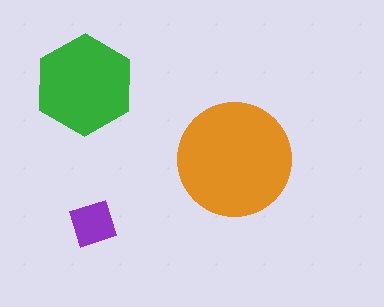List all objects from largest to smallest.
The orange circle, the green hexagon, the purple diamond.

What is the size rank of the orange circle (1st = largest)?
1st.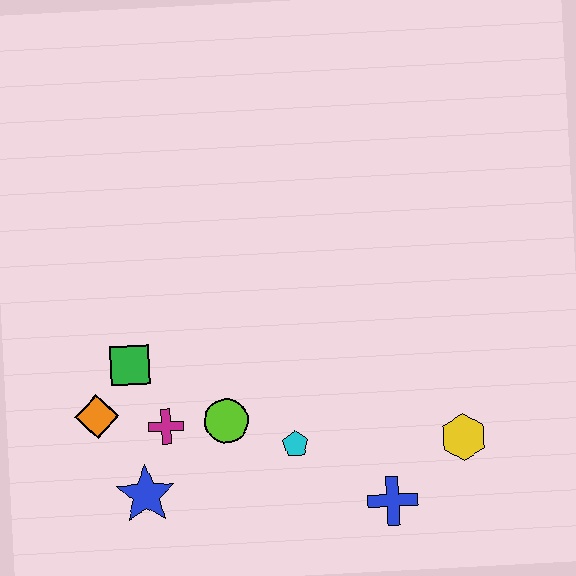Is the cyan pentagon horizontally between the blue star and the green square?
No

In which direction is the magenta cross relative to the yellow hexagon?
The magenta cross is to the left of the yellow hexagon.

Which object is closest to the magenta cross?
The lime circle is closest to the magenta cross.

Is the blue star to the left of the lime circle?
Yes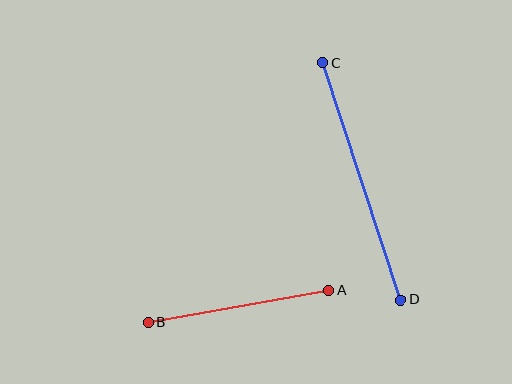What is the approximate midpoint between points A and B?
The midpoint is at approximately (239, 306) pixels.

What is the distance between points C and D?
The distance is approximately 250 pixels.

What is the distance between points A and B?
The distance is approximately 184 pixels.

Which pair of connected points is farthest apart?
Points C and D are farthest apart.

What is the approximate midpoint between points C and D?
The midpoint is at approximately (362, 181) pixels.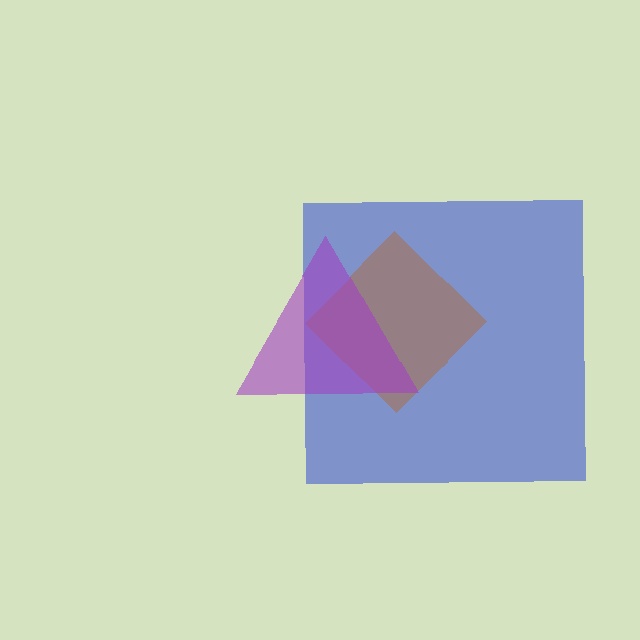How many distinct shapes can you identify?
There are 3 distinct shapes: a blue square, a brown diamond, a purple triangle.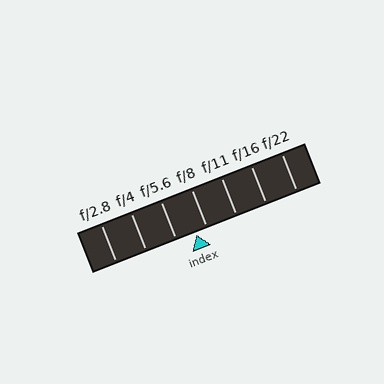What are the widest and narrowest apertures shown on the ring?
The widest aperture shown is f/2.8 and the narrowest is f/22.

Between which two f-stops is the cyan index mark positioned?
The index mark is between f/5.6 and f/8.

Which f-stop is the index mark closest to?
The index mark is closest to f/8.